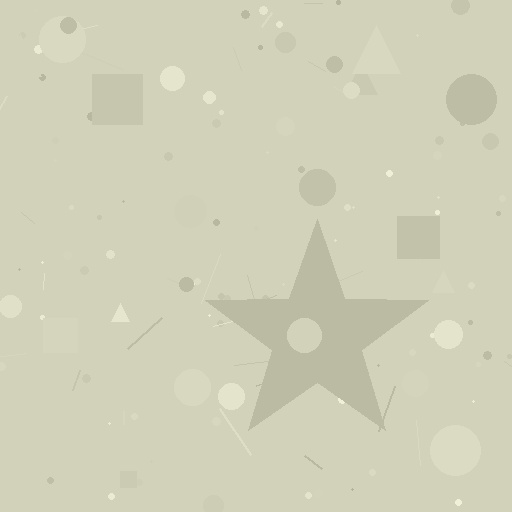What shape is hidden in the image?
A star is hidden in the image.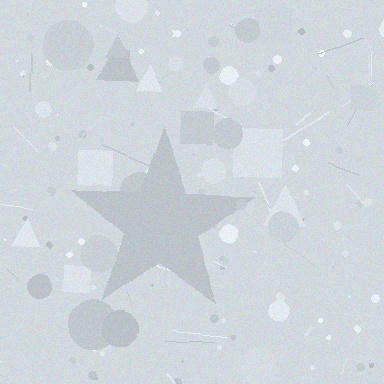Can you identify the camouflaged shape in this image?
The camouflaged shape is a star.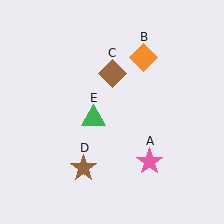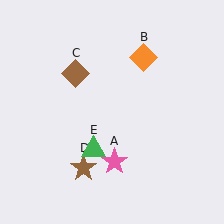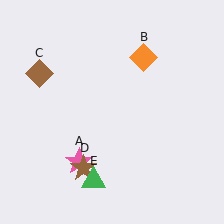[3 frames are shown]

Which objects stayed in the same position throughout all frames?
Orange diamond (object B) and brown star (object D) remained stationary.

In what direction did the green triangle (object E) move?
The green triangle (object E) moved down.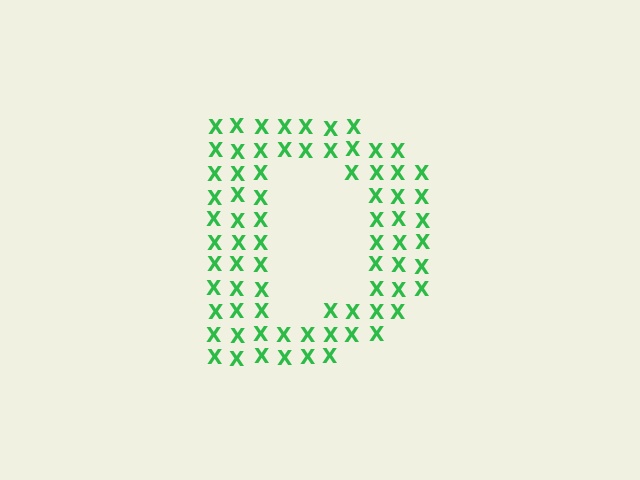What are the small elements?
The small elements are letter X's.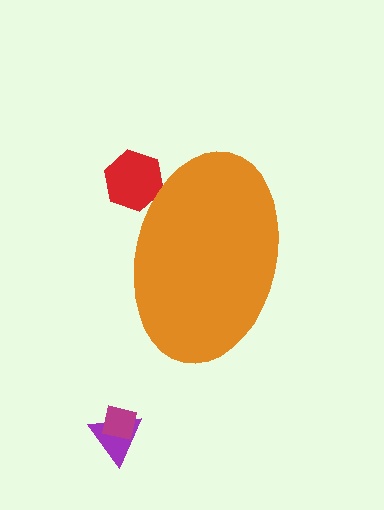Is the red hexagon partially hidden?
Yes, the red hexagon is partially hidden behind the orange ellipse.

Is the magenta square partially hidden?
No, the magenta square is fully visible.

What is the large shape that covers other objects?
An orange ellipse.